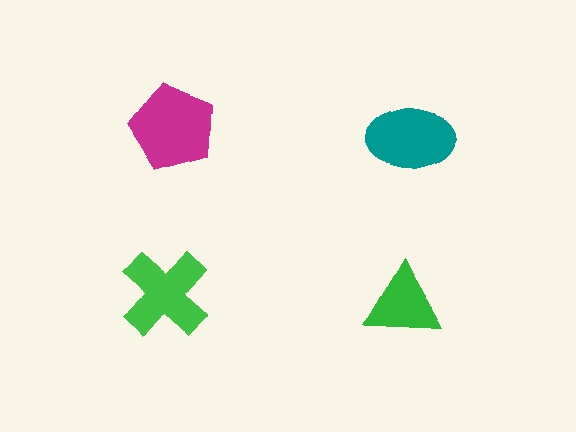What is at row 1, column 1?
A magenta pentagon.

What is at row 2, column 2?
A green triangle.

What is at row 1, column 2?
A teal ellipse.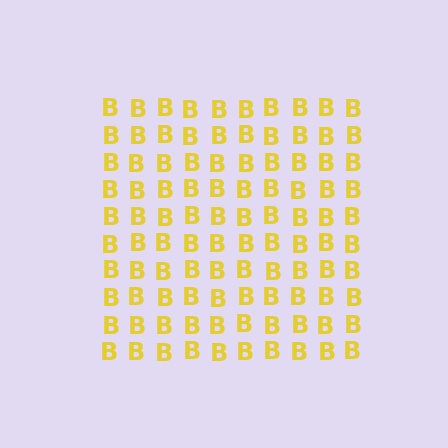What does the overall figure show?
The overall figure shows a square.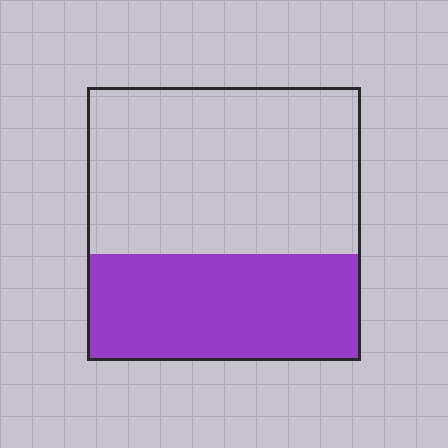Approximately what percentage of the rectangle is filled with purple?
Approximately 40%.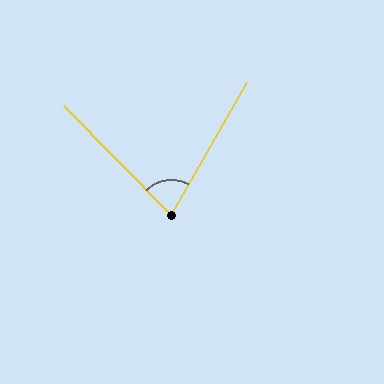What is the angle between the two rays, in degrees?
Approximately 74 degrees.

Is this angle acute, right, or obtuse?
It is acute.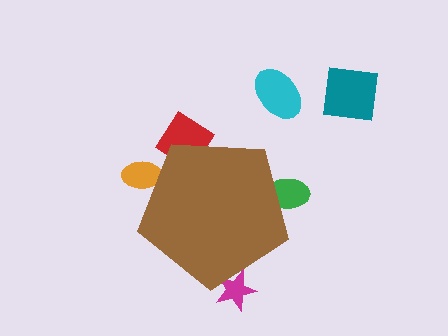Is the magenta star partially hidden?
Yes, the magenta star is partially hidden behind the brown pentagon.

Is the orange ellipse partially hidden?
Yes, the orange ellipse is partially hidden behind the brown pentagon.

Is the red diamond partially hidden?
Yes, the red diamond is partially hidden behind the brown pentagon.